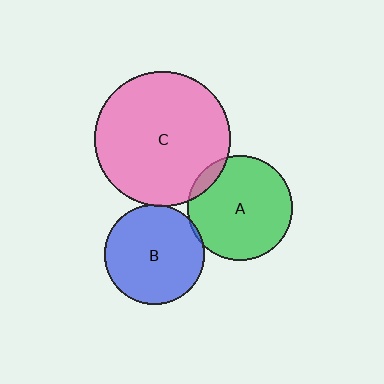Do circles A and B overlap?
Yes.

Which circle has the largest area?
Circle C (pink).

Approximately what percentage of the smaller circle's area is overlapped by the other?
Approximately 5%.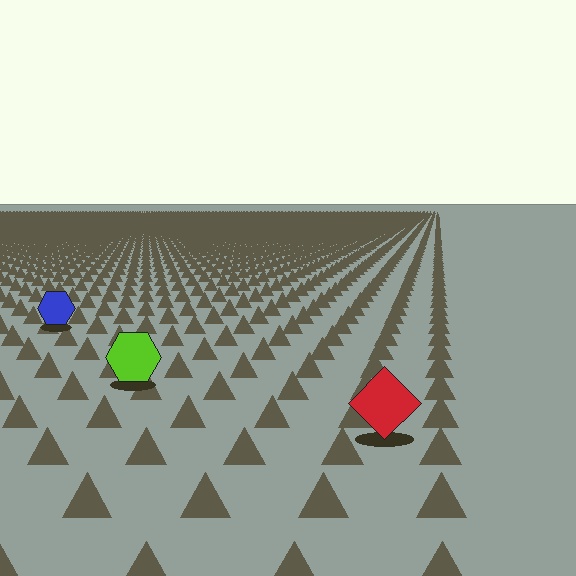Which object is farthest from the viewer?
The blue hexagon is farthest from the viewer. It appears smaller and the ground texture around it is denser.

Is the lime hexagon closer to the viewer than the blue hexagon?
Yes. The lime hexagon is closer — you can tell from the texture gradient: the ground texture is coarser near it.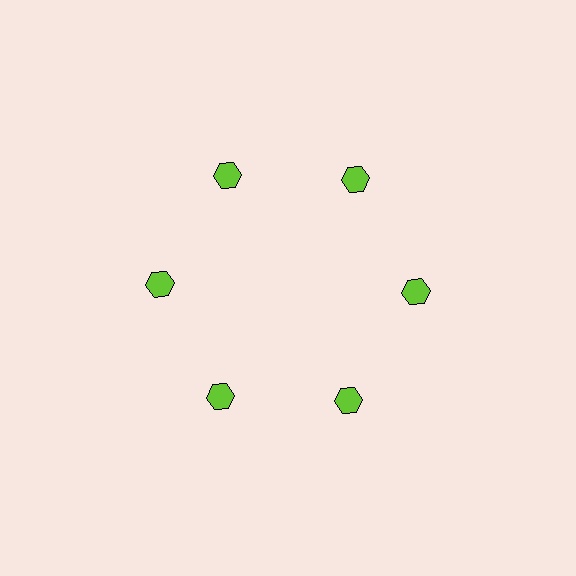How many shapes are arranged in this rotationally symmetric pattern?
There are 6 shapes, arranged in 6 groups of 1.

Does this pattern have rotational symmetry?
Yes, this pattern has 6-fold rotational symmetry. It looks the same after rotating 60 degrees around the center.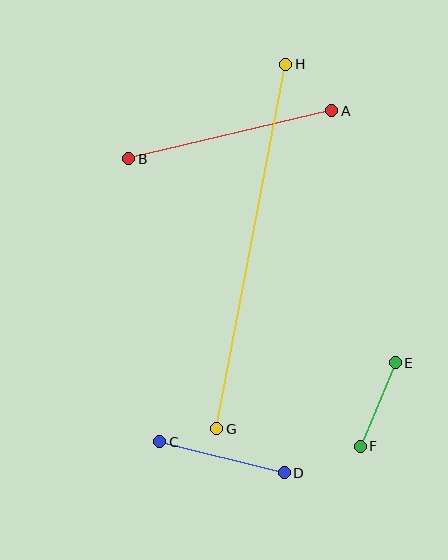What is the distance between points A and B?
The distance is approximately 209 pixels.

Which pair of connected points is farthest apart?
Points G and H are farthest apart.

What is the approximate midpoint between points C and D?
The midpoint is at approximately (222, 457) pixels.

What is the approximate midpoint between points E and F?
The midpoint is at approximately (378, 404) pixels.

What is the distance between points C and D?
The distance is approximately 128 pixels.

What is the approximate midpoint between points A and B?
The midpoint is at approximately (230, 135) pixels.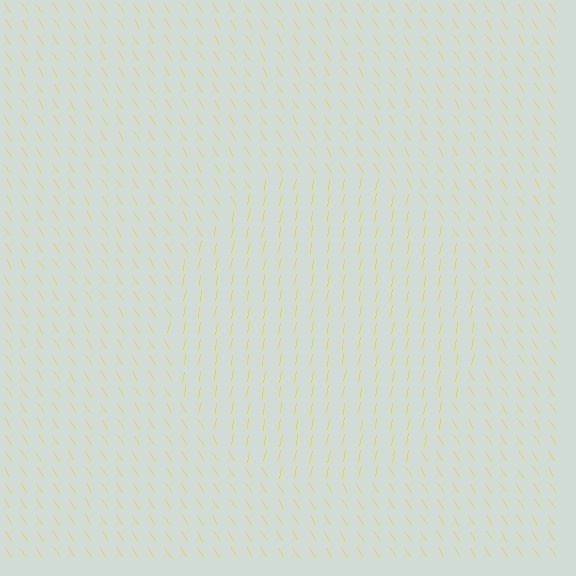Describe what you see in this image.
The image is filled with small yellow line segments. A circle region in the image has lines oriented differently from the surrounding lines, creating a visible texture boundary.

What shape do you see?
I see a circle.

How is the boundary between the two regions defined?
The boundary is defined purely by a change in line orientation (approximately 45 degrees difference). All lines are the same color and thickness.